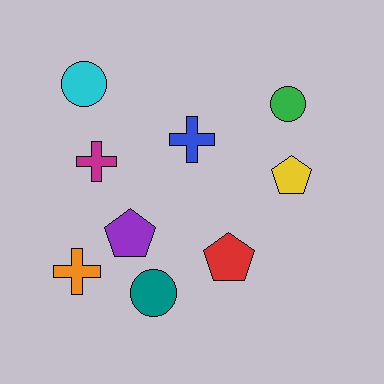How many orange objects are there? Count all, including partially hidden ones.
There is 1 orange object.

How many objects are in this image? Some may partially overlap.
There are 9 objects.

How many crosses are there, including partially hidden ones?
There are 3 crosses.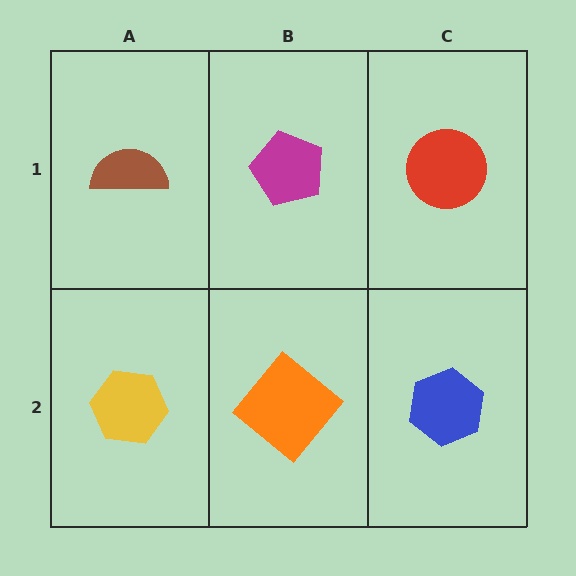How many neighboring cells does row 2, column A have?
2.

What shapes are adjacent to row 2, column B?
A magenta pentagon (row 1, column B), a yellow hexagon (row 2, column A), a blue hexagon (row 2, column C).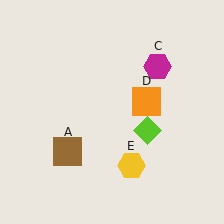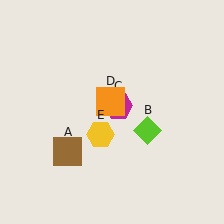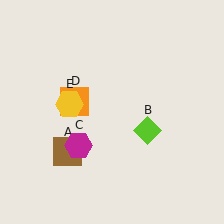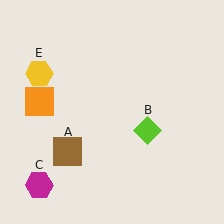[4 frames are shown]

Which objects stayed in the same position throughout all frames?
Brown square (object A) and lime diamond (object B) remained stationary.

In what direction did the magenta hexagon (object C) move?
The magenta hexagon (object C) moved down and to the left.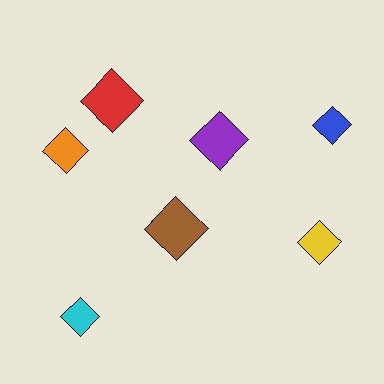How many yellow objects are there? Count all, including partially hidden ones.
There is 1 yellow object.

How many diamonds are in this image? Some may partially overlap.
There are 7 diamonds.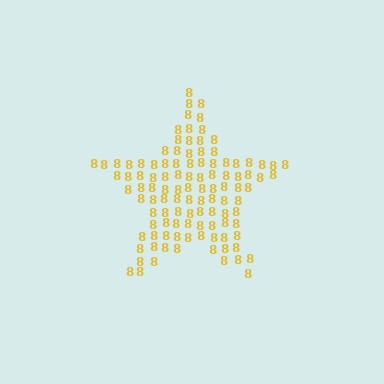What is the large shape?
The large shape is a star.